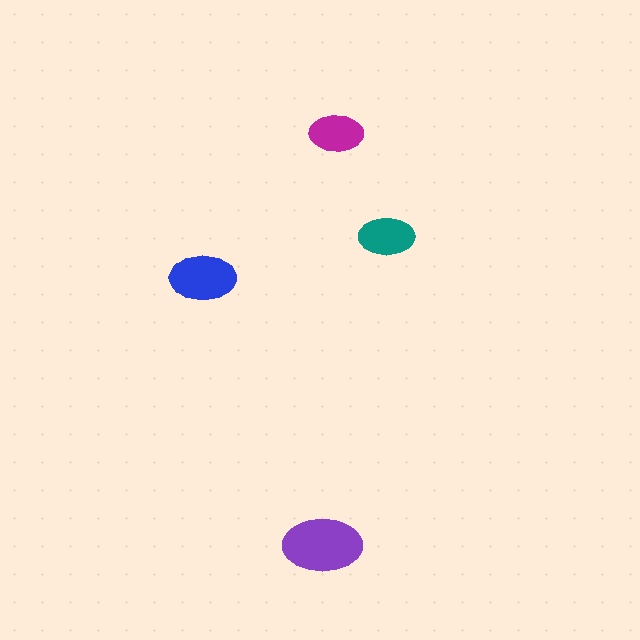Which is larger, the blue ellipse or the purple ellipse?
The purple one.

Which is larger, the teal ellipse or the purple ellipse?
The purple one.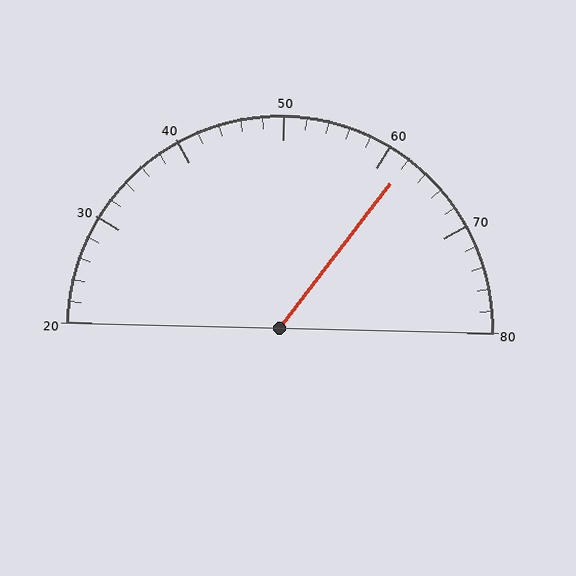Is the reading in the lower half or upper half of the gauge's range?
The reading is in the upper half of the range (20 to 80).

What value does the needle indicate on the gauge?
The needle indicates approximately 62.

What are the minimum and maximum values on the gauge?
The gauge ranges from 20 to 80.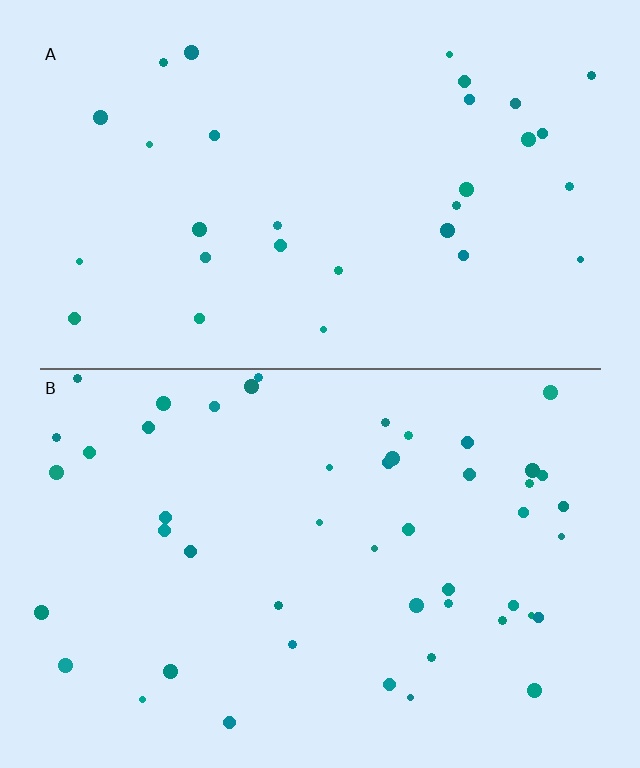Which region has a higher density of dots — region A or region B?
B (the bottom).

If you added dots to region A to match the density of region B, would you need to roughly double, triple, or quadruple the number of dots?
Approximately double.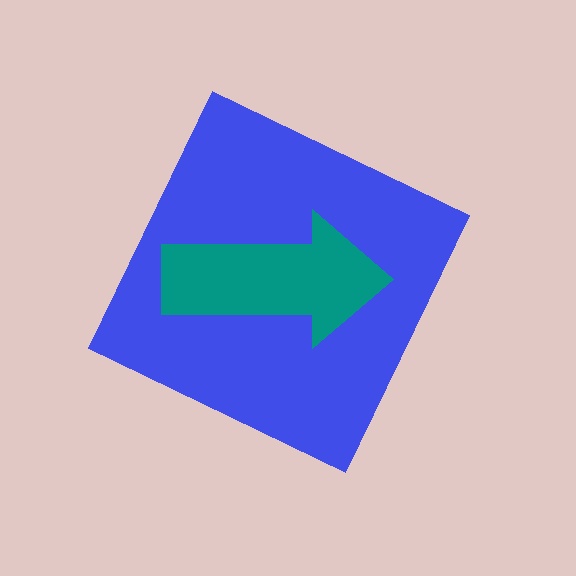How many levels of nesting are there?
2.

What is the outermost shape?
The blue diamond.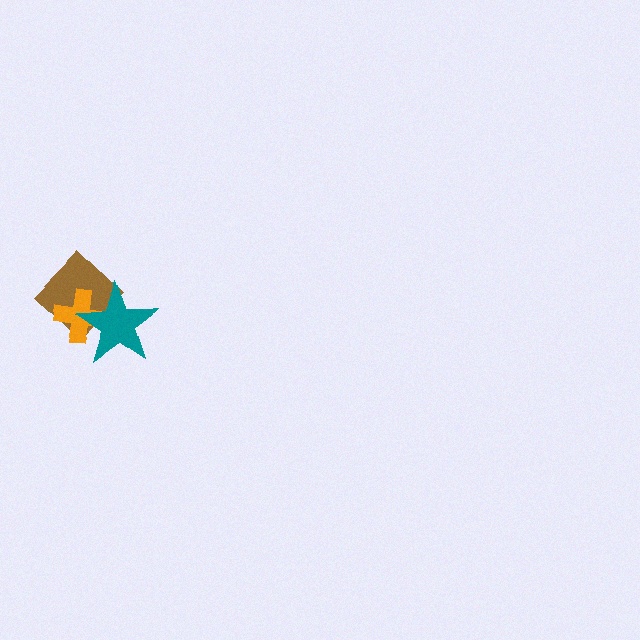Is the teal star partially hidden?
No, no other shape covers it.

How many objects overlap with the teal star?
2 objects overlap with the teal star.